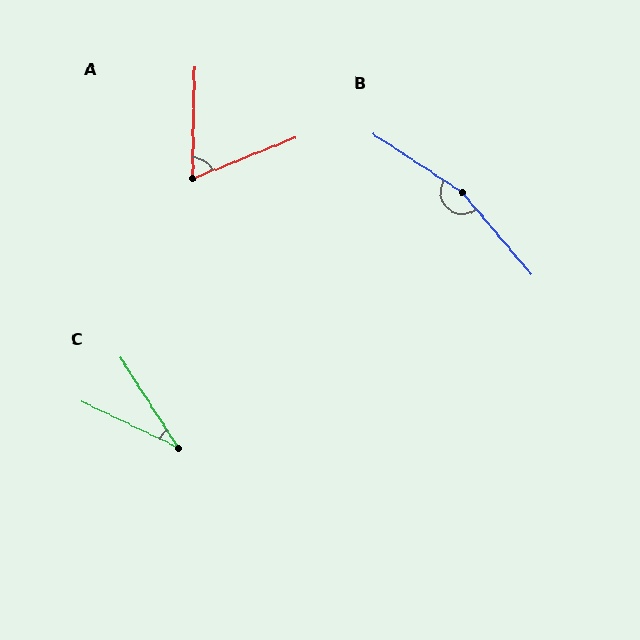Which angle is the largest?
B, at approximately 163 degrees.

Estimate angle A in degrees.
Approximately 67 degrees.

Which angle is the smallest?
C, at approximately 32 degrees.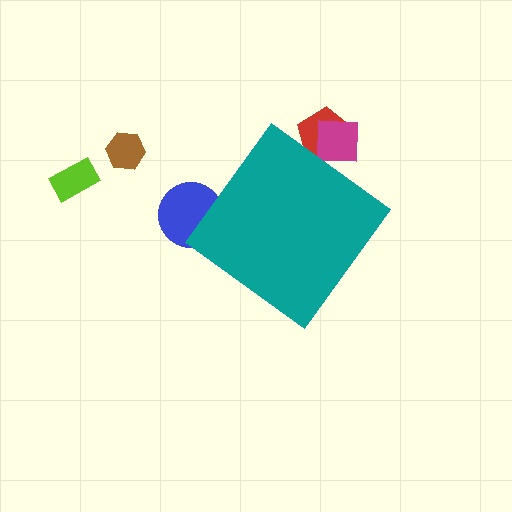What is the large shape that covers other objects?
A teal diamond.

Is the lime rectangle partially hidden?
No, the lime rectangle is fully visible.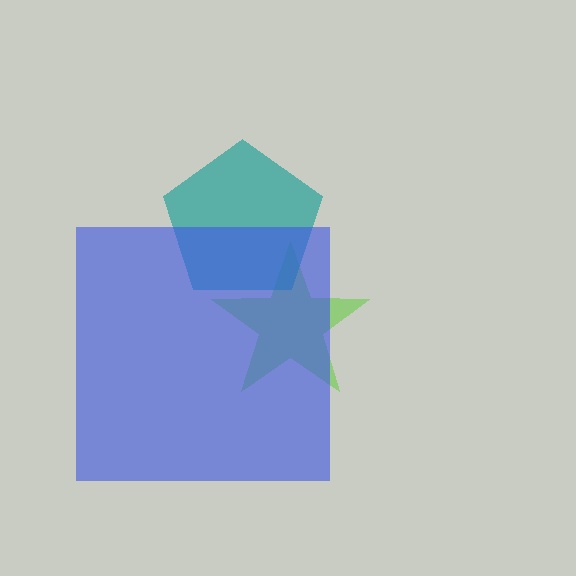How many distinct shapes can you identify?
There are 3 distinct shapes: a lime star, a teal pentagon, a blue square.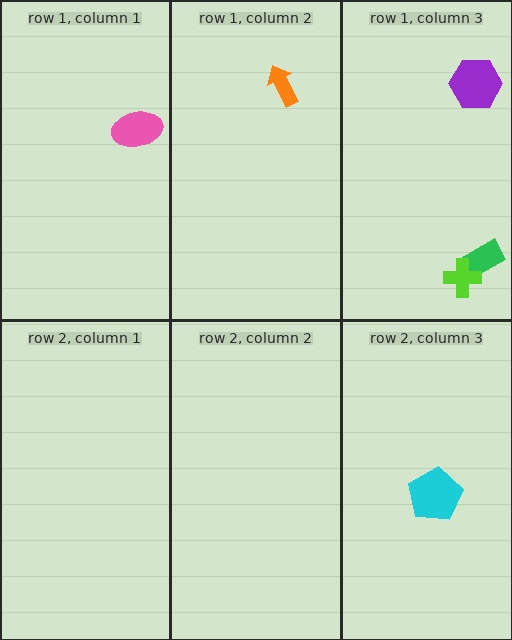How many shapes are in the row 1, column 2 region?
1.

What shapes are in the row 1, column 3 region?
The green rectangle, the purple hexagon, the lime cross.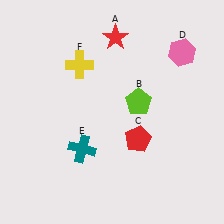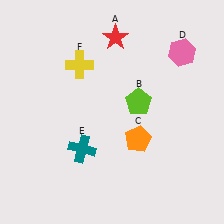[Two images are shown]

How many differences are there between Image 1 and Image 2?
There is 1 difference between the two images.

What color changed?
The pentagon (C) changed from red in Image 1 to orange in Image 2.